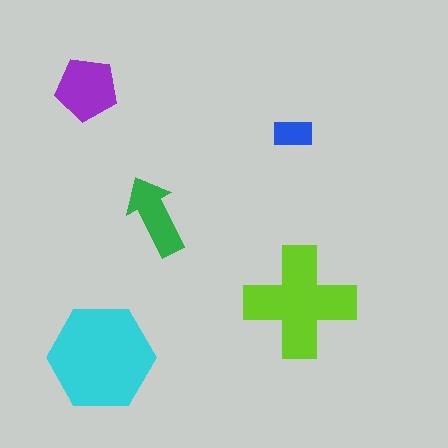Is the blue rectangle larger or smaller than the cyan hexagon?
Smaller.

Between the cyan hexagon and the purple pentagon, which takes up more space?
The cyan hexagon.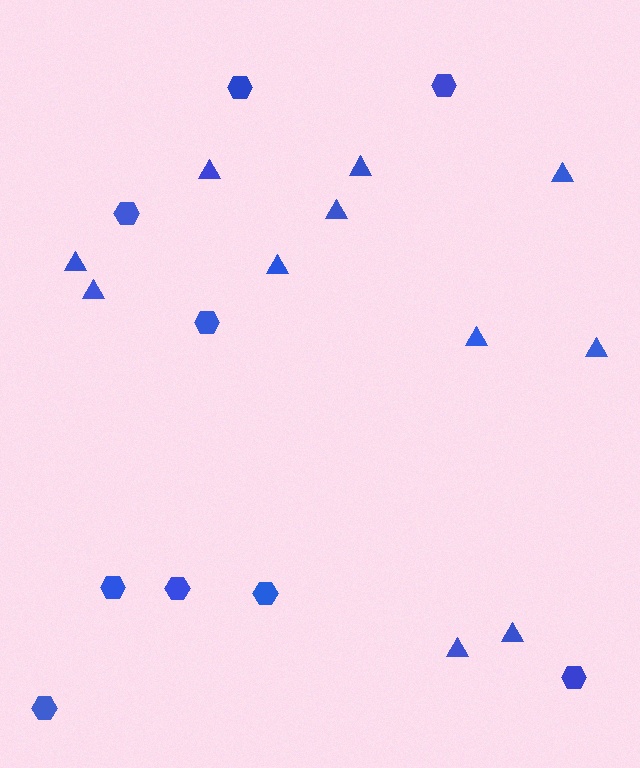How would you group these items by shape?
There are 2 groups: one group of triangles (11) and one group of hexagons (9).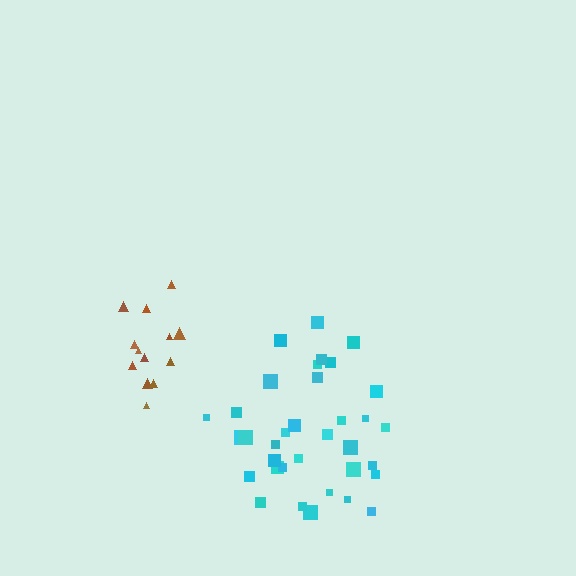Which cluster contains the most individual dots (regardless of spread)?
Cyan (35).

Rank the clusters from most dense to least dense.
brown, cyan.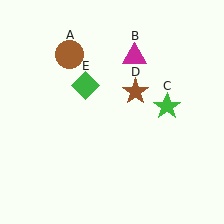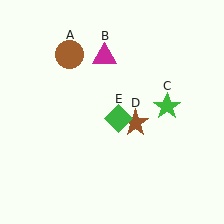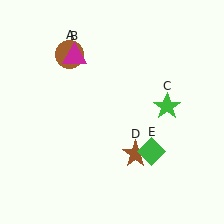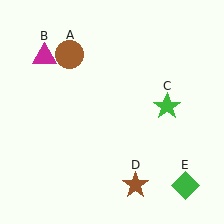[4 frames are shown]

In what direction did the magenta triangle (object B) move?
The magenta triangle (object B) moved left.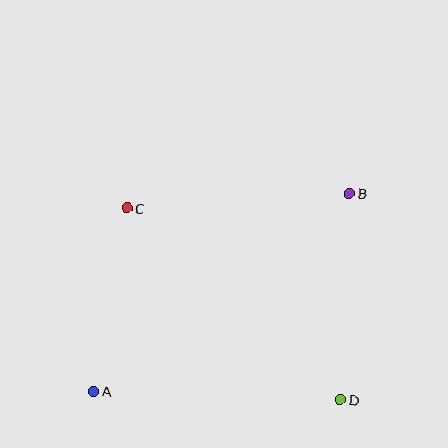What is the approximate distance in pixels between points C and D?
The distance between C and D is approximately 286 pixels.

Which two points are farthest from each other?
Points A and B are farthest from each other.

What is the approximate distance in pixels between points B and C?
The distance between B and C is approximately 223 pixels.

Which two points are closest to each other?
Points A and C are closest to each other.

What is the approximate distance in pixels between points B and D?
The distance between B and D is approximately 207 pixels.